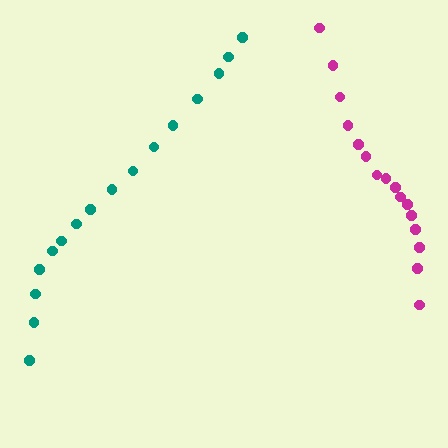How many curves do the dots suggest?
There are 2 distinct paths.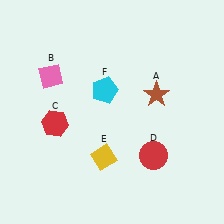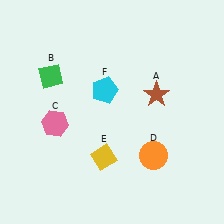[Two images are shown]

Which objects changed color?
B changed from pink to green. C changed from red to pink. D changed from red to orange.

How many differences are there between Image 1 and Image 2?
There are 3 differences between the two images.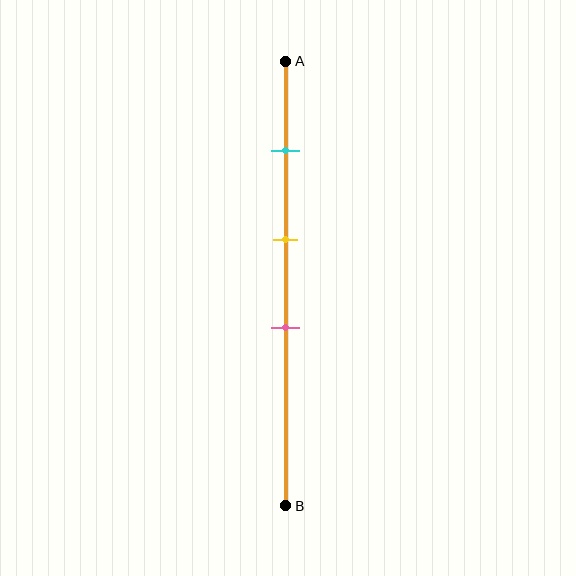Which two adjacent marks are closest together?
The yellow and pink marks are the closest adjacent pair.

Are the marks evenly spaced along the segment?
Yes, the marks are approximately evenly spaced.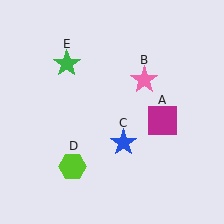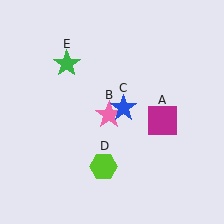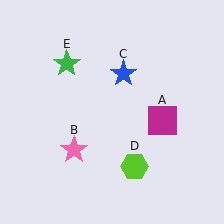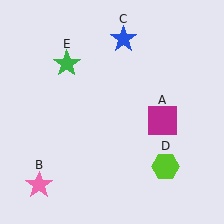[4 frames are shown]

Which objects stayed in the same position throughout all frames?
Magenta square (object A) and green star (object E) remained stationary.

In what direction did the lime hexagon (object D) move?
The lime hexagon (object D) moved right.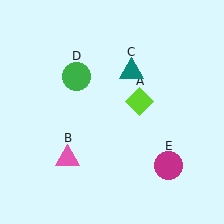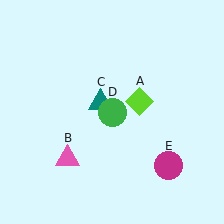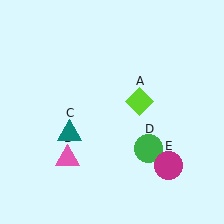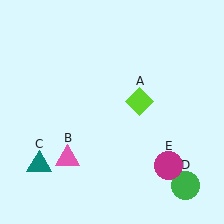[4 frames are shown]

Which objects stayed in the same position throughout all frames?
Lime diamond (object A) and pink triangle (object B) and magenta circle (object E) remained stationary.